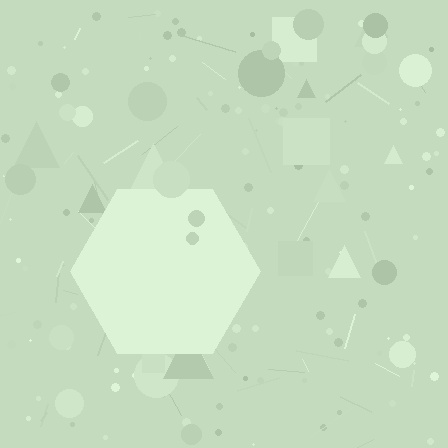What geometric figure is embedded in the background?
A hexagon is embedded in the background.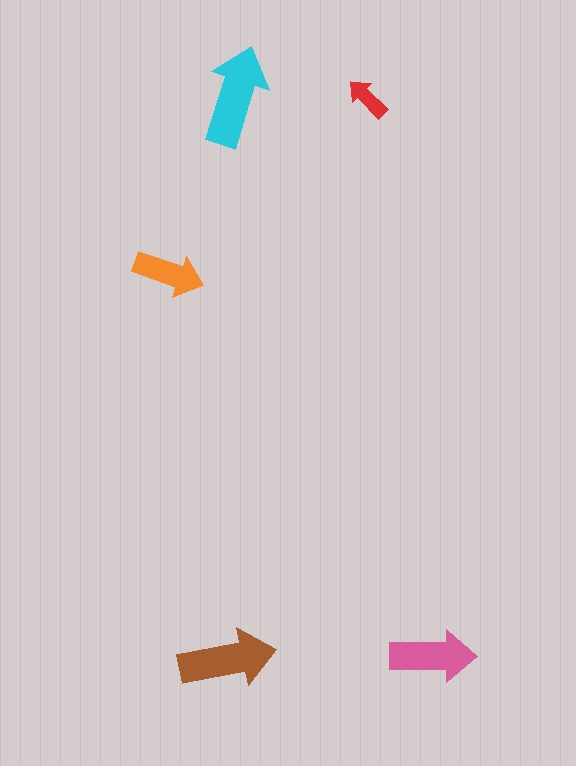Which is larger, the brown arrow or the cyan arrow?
The cyan one.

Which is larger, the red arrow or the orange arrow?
The orange one.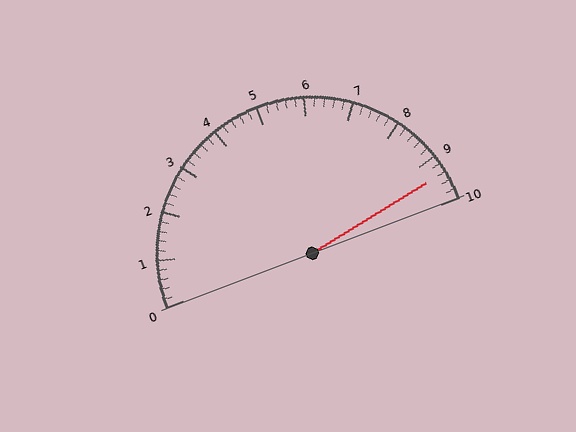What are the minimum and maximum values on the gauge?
The gauge ranges from 0 to 10.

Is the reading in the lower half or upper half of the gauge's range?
The reading is in the upper half of the range (0 to 10).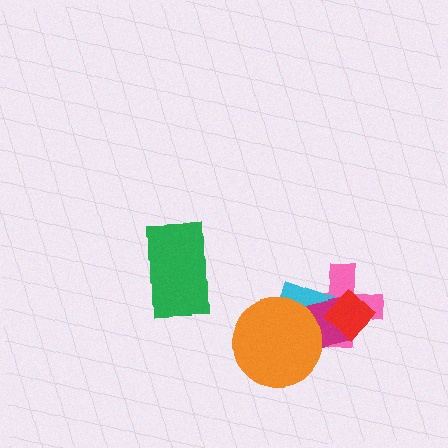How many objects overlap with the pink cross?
4 objects overlap with the pink cross.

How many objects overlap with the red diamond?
3 objects overlap with the red diamond.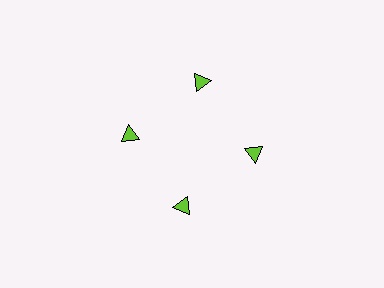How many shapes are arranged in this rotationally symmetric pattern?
There are 4 shapes, arranged in 4 groups of 1.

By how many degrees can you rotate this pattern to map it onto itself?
The pattern maps onto itself every 90 degrees of rotation.